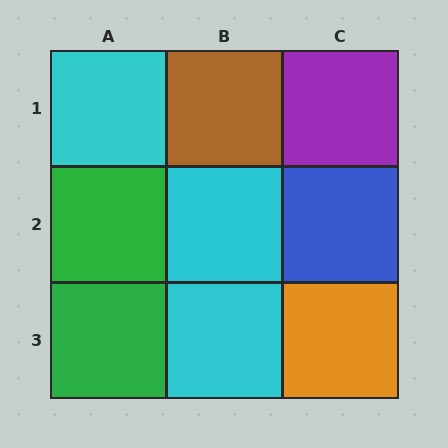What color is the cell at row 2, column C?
Blue.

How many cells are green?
2 cells are green.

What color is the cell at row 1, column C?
Purple.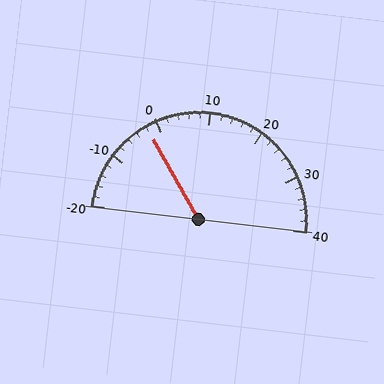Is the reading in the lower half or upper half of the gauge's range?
The reading is in the lower half of the range (-20 to 40).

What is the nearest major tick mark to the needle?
The nearest major tick mark is 0.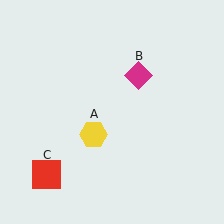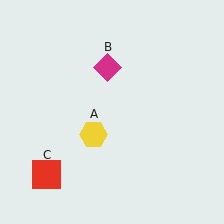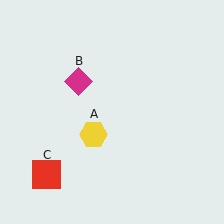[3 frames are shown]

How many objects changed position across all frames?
1 object changed position: magenta diamond (object B).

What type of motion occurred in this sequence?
The magenta diamond (object B) rotated counterclockwise around the center of the scene.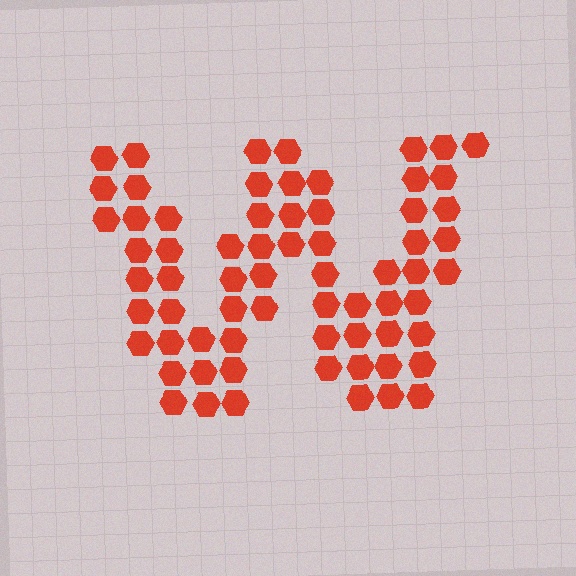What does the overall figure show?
The overall figure shows the letter W.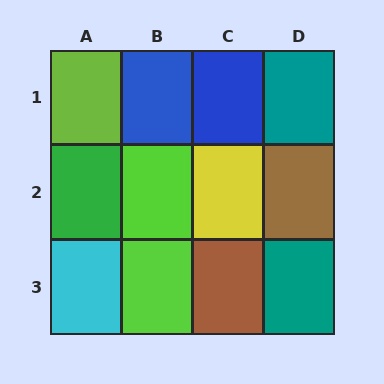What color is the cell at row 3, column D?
Teal.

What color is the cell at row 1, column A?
Lime.